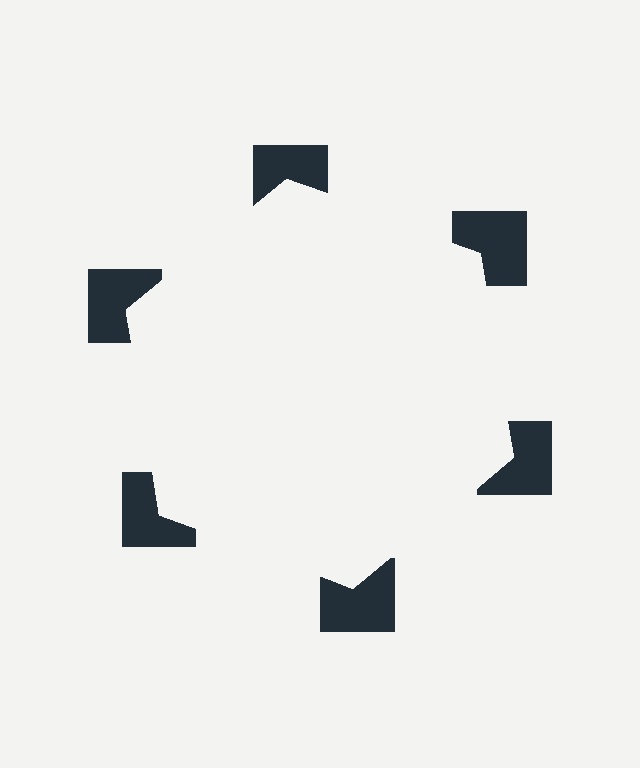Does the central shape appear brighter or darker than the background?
It typically appears slightly brighter than the background, even though no actual brightness change is drawn.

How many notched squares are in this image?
There are 6 — one at each vertex of the illusory hexagon.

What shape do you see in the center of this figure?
An illusory hexagon — its edges are inferred from the aligned wedge cuts in the notched squares, not physically drawn.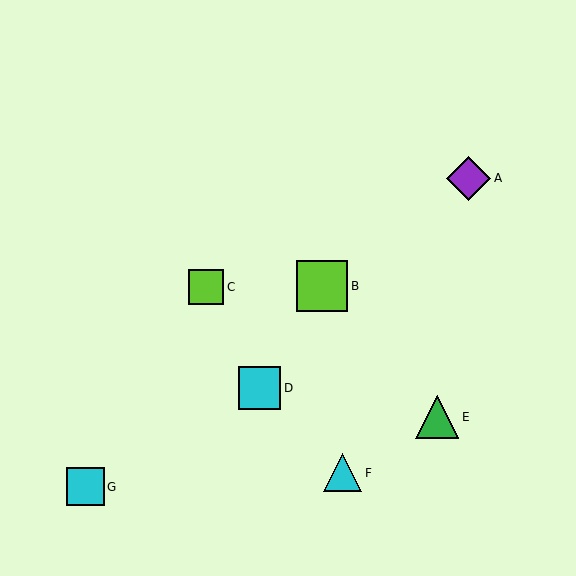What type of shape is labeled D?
Shape D is a cyan square.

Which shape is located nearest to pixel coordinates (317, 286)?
The lime square (labeled B) at (322, 286) is nearest to that location.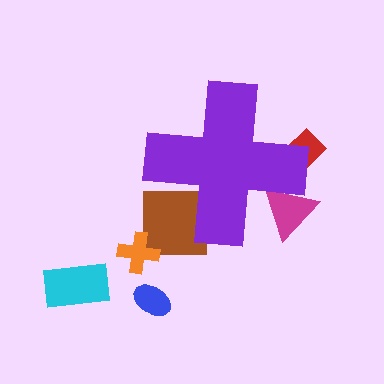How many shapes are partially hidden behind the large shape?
3 shapes are partially hidden.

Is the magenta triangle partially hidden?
Yes, the magenta triangle is partially hidden behind the purple cross.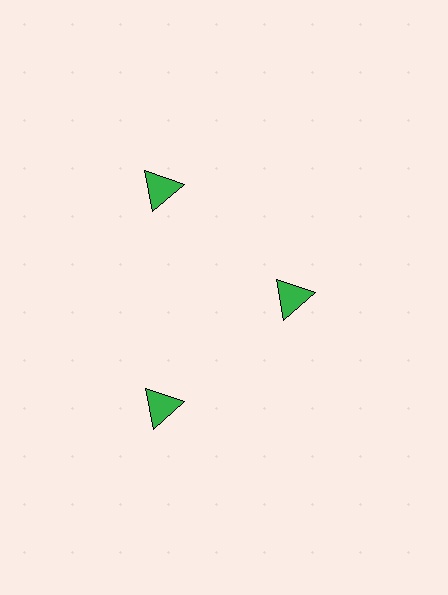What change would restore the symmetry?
The symmetry would be restored by moving it outward, back onto the ring so that all 3 triangles sit at equal angles and equal distance from the center.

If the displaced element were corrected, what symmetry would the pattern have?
It would have 3-fold rotational symmetry — the pattern would map onto itself every 120 degrees.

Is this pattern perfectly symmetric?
No. The 3 green triangles are arranged in a ring, but one element near the 3 o'clock position is pulled inward toward the center, breaking the 3-fold rotational symmetry.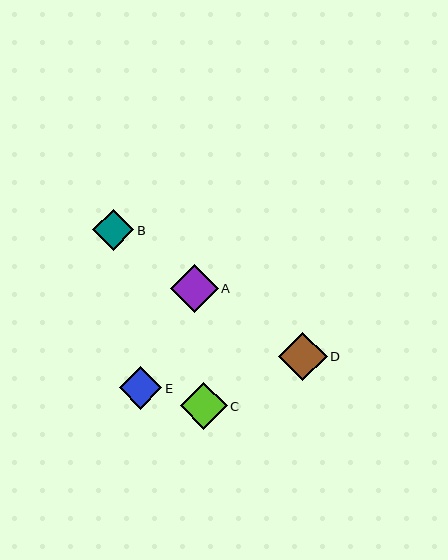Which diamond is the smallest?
Diamond B is the smallest with a size of approximately 41 pixels.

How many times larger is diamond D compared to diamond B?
Diamond D is approximately 1.2 times the size of diamond B.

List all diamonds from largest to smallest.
From largest to smallest: D, A, C, E, B.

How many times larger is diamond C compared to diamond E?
Diamond C is approximately 1.1 times the size of diamond E.